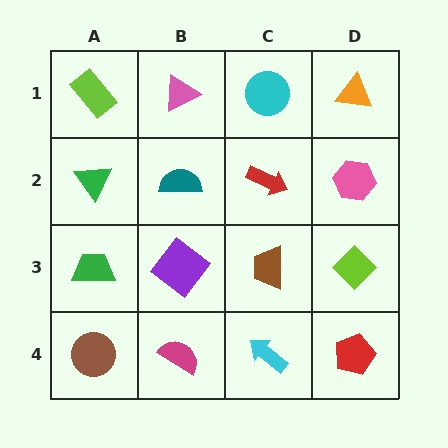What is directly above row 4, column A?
A green trapezoid.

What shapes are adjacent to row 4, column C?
A brown trapezoid (row 3, column C), a magenta semicircle (row 4, column B), a red pentagon (row 4, column D).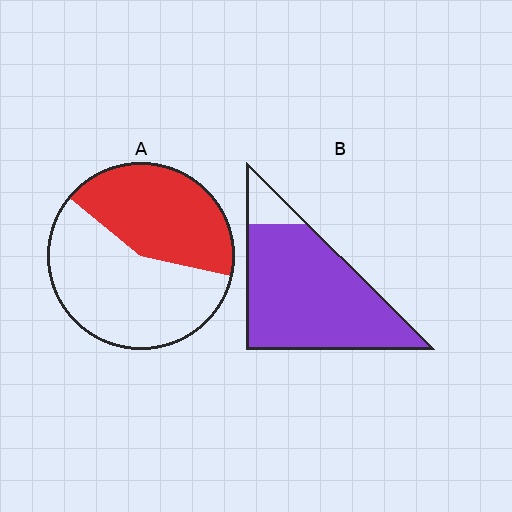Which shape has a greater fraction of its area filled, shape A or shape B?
Shape B.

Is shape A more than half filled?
No.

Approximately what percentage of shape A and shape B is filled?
A is approximately 45% and B is approximately 90%.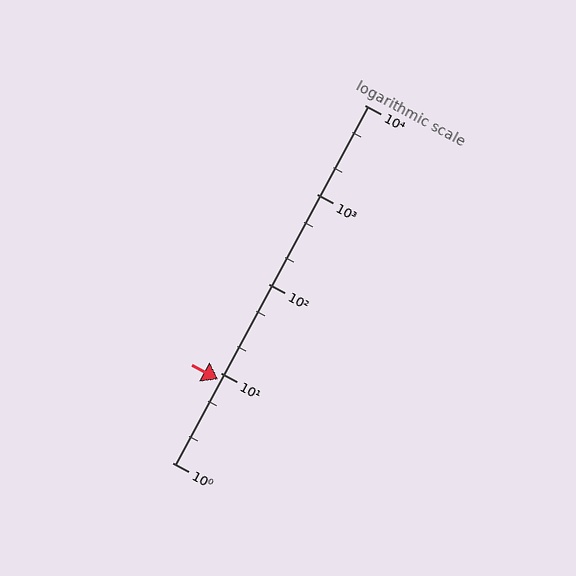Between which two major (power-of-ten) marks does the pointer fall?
The pointer is between 1 and 10.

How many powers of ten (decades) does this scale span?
The scale spans 4 decades, from 1 to 10000.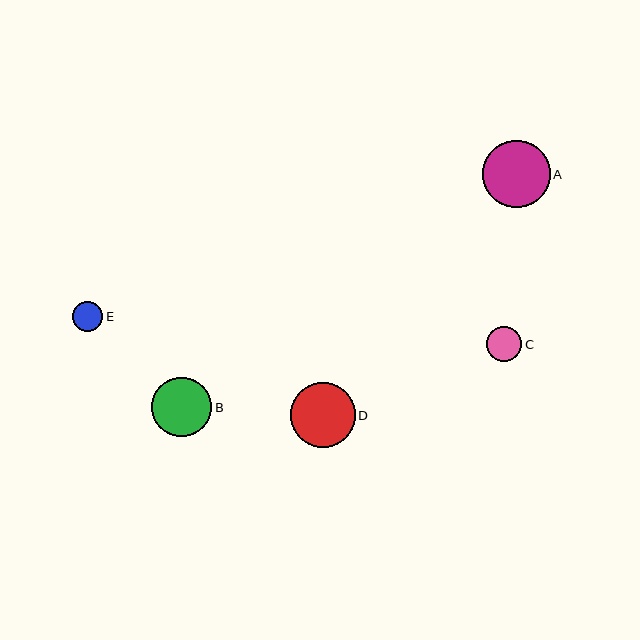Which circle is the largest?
Circle A is the largest with a size of approximately 67 pixels.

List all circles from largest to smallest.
From largest to smallest: A, D, B, C, E.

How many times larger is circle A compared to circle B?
Circle A is approximately 1.1 times the size of circle B.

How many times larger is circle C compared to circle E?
Circle C is approximately 1.2 times the size of circle E.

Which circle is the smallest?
Circle E is the smallest with a size of approximately 30 pixels.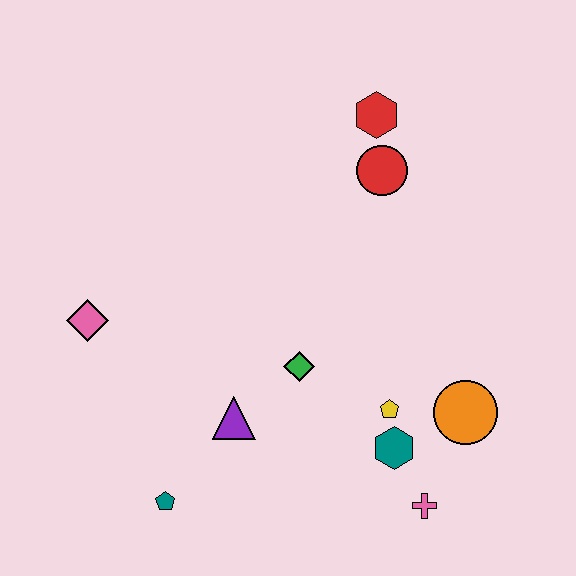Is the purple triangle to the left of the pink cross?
Yes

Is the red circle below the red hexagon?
Yes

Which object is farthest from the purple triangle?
The red hexagon is farthest from the purple triangle.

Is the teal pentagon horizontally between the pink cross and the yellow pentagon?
No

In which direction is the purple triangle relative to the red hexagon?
The purple triangle is below the red hexagon.